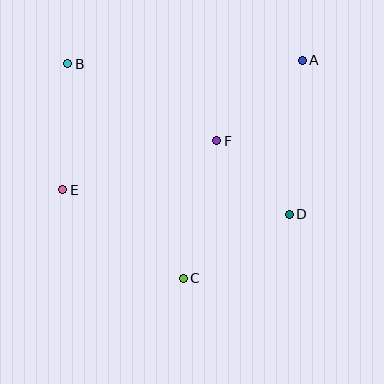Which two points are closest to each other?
Points D and F are closest to each other.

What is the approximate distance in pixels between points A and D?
The distance between A and D is approximately 154 pixels.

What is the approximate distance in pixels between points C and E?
The distance between C and E is approximately 150 pixels.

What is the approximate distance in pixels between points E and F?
The distance between E and F is approximately 162 pixels.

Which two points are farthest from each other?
Points A and E are farthest from each other.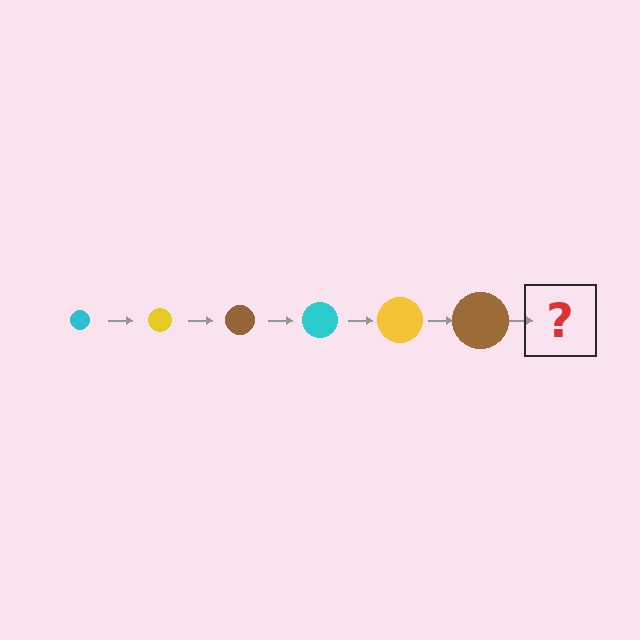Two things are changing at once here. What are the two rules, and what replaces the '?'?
The two rules are that the circle grows larger each step and the color cycles through cyan, yellow, and brown. The '?' should be a cyan circle, larger than the previous one.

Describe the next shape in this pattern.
It should be a cyan circle, larger than the previous one.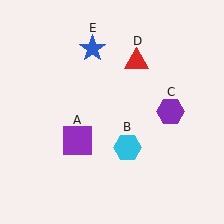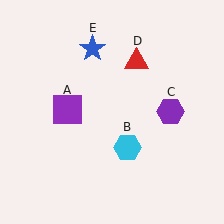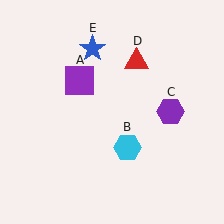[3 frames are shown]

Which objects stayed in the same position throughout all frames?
Cyan hexagon (object B) and purple hexagon (object C) and red triangle (object D) and blue star (object E) remained stationary.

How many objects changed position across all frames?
1 object changed position: purple square (object A).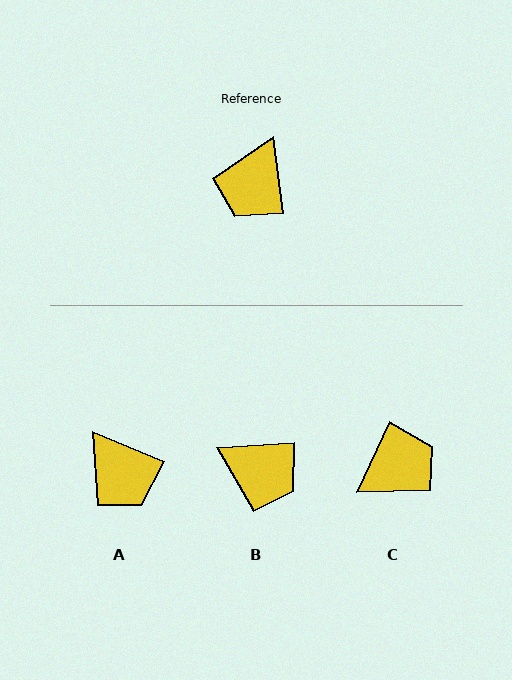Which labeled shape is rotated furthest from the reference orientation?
C, about 148 degrees away.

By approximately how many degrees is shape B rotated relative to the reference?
Approximately 86 degrees counter-clockwise.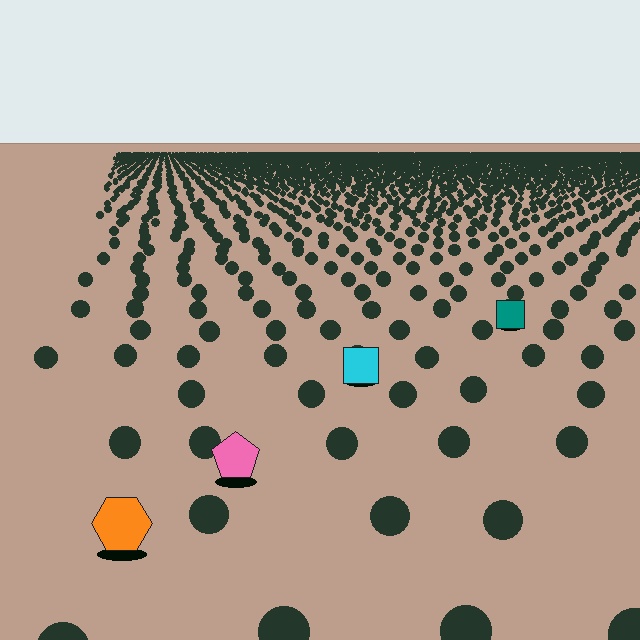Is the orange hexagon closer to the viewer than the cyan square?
Yes. The orange hexagon is closer — you can tell from the texture gradient: the ground texture is coarser near it.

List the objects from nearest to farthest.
From nearest to farthest: the orange hexagon, the pink pentagon, the cyan square, the teal square.